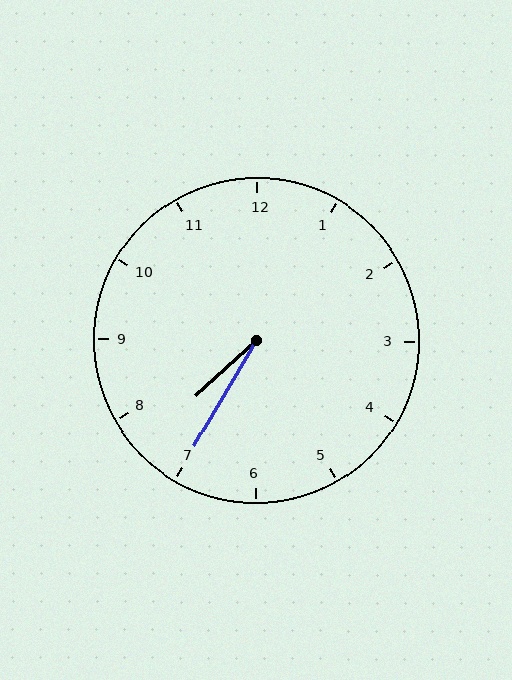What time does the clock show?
7:35.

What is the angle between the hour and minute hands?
Approximately 18 degrees.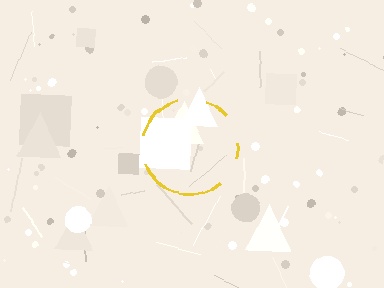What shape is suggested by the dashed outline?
The dashed outline suggests a circle.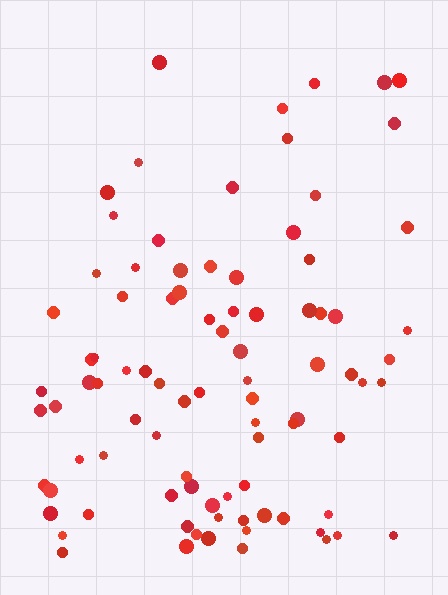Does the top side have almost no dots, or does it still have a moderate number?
Still a moderate number, just noticeably fewer than the bottom.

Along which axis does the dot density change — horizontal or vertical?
Vertical.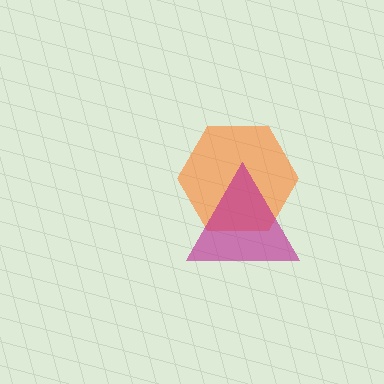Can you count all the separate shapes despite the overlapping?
Yes, there are 2 separate shapes.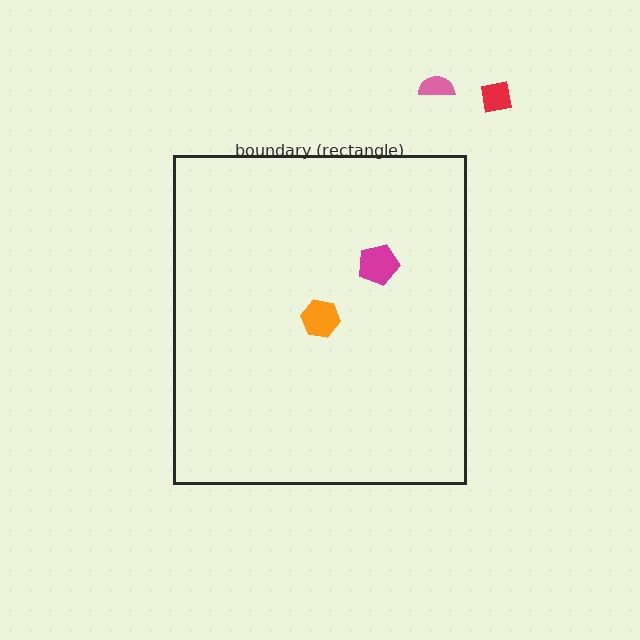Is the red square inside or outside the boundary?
Outside.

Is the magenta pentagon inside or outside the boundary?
Inside.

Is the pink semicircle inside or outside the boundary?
Outside.